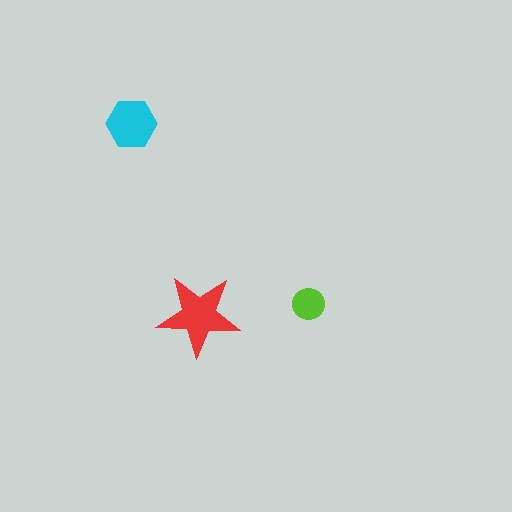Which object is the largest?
The red star.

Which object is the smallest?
The lime circle.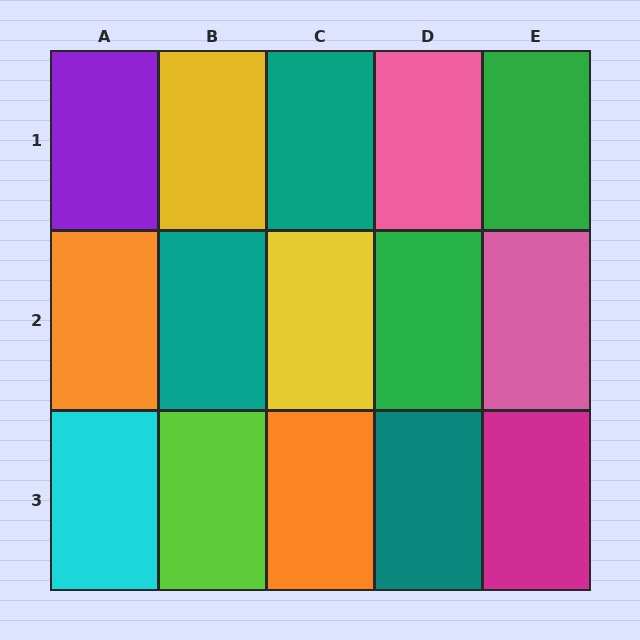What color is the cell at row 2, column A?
Orange.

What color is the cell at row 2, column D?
Green.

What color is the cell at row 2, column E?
Pink.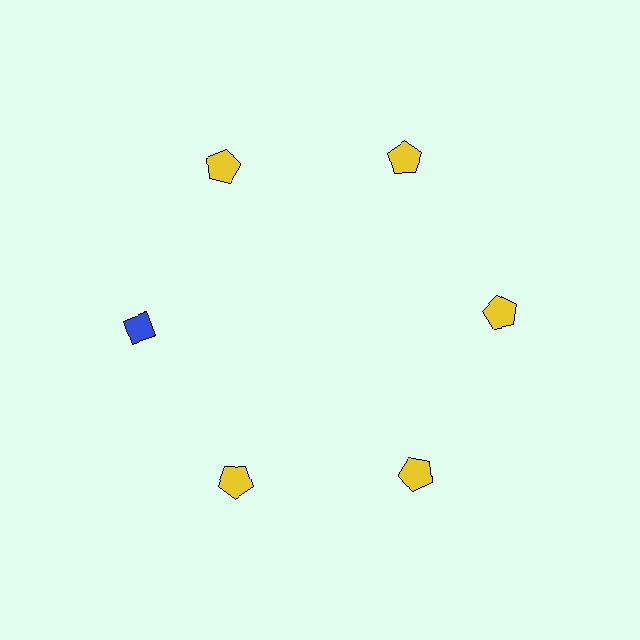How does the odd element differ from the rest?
It differs in both color (blue instead of yellow) and shape (diamond instead of pentagon).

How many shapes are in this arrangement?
There are 6 shapes arranged in a ring pattern.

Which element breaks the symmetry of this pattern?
The blue diamond at roughly the 9 o'clock position breaks the symmetry. All other shapes are yellow pentagons.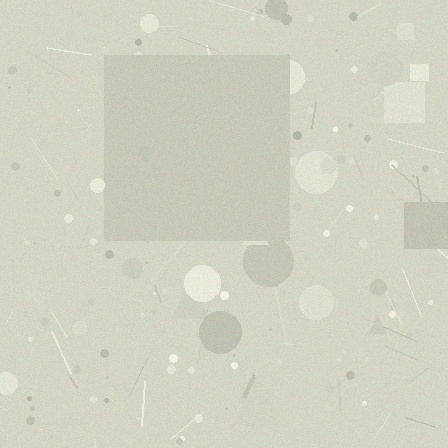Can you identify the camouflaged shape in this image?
The camouflaged shape is a square.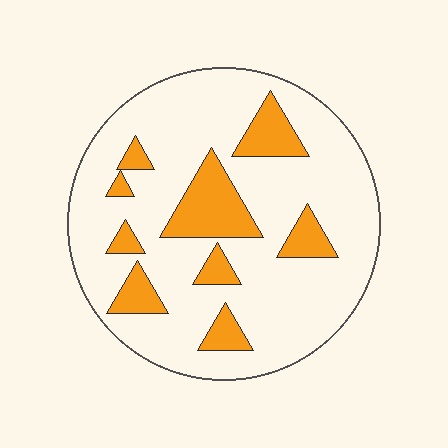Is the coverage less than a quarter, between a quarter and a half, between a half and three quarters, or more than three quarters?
Less than a quarter.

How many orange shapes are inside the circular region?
9.